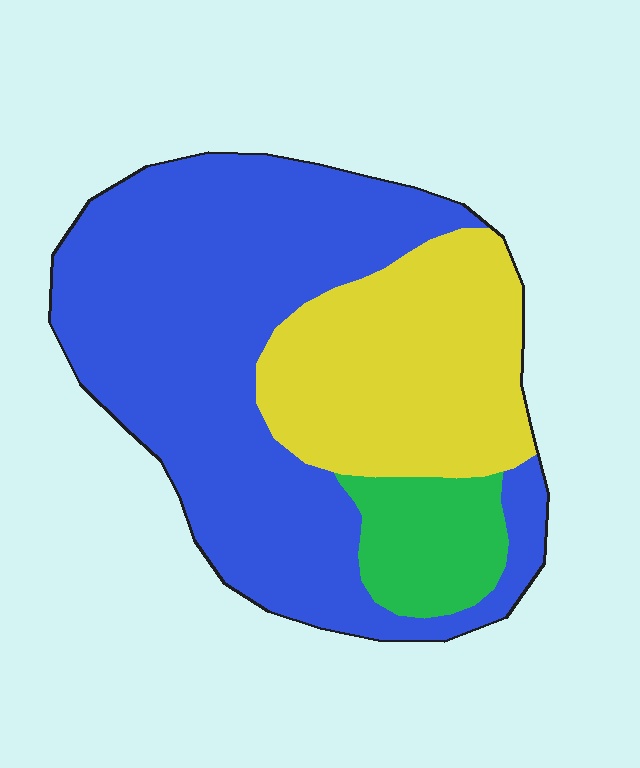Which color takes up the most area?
Blue, at roughly 60%.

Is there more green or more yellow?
Yellow.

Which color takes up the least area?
Green, at roughly 10%.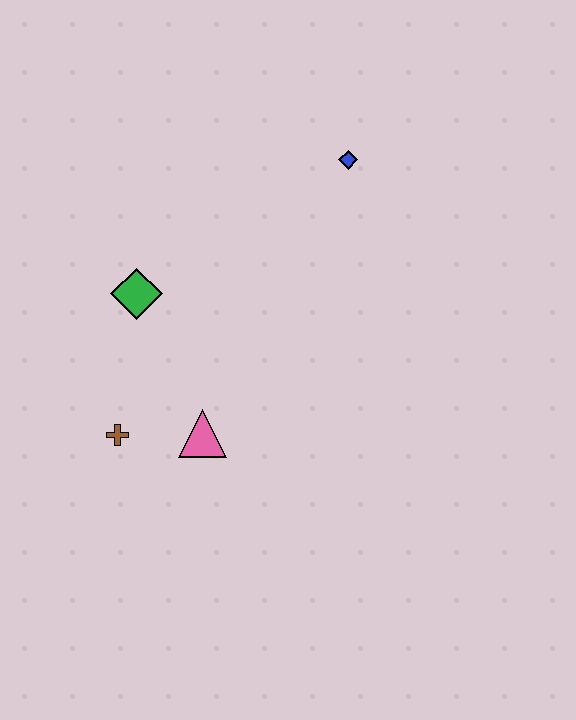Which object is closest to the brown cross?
The pink triangle is closest to the brown cross.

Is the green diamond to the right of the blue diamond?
No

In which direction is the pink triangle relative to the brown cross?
The pink triangle is to the right of the brown cross.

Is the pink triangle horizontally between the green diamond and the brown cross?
No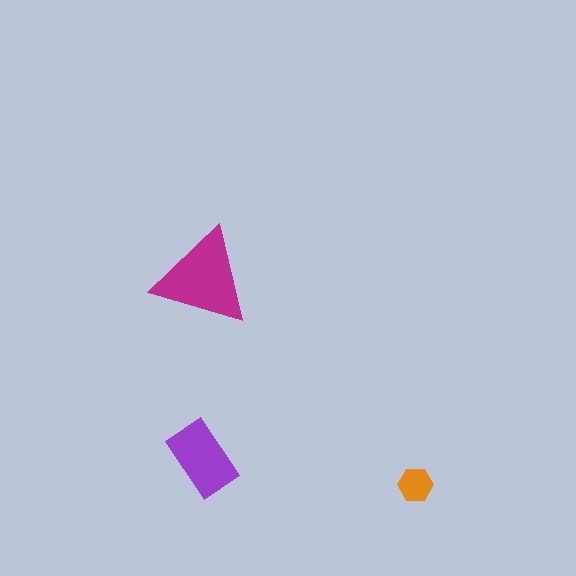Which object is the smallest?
The orange hexagon.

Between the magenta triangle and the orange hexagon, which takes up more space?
The magenta triangle.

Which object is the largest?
The magenta triangle.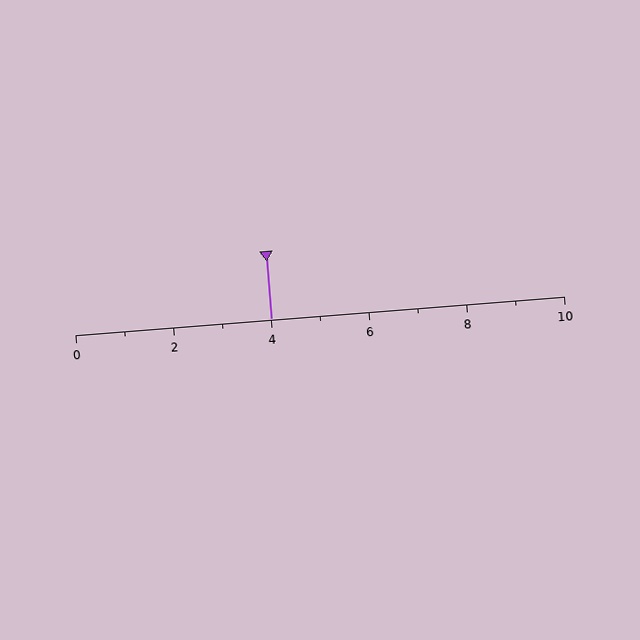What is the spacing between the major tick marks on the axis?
The major ticks are spaced 2 apart.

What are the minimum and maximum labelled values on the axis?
The axis runs from 0 to 10.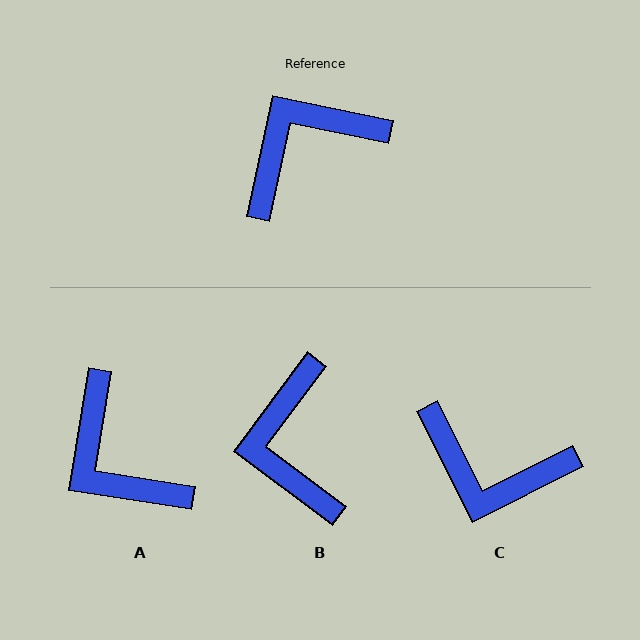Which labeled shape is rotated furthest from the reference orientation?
C, about 129 degrees away.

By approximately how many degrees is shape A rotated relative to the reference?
Approximately 93 degrees counter-clockwise.